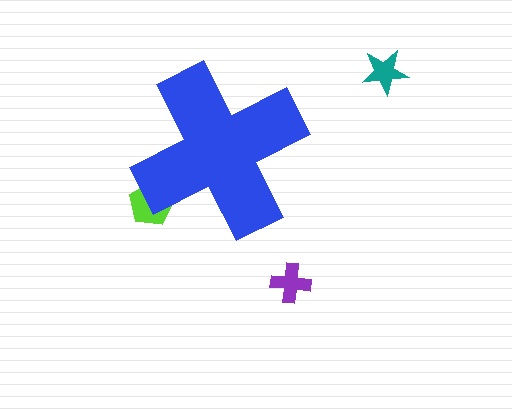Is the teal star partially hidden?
No, the teal star is fully visible.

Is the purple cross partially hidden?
No, the purple cross is fully visible.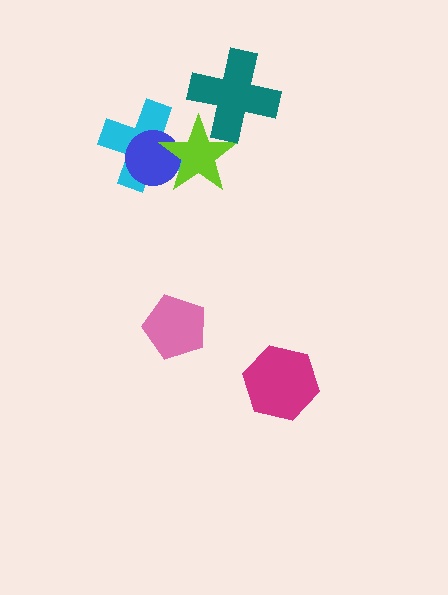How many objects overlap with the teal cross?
1 object overlaps with the teal cross.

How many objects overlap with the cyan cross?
2 objects overlap with the cyan cross.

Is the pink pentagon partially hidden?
No, no other shape covers it.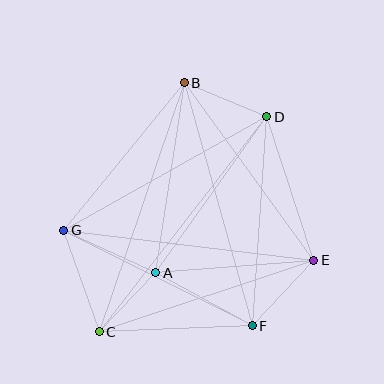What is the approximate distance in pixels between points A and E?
The distance between A and E is approximately 158 pixels.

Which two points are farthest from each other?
Points C and D are farthest from each other.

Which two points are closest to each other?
Points A and C are closest to each other.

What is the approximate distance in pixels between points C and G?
The distance between C and G is approximately 108 pixels.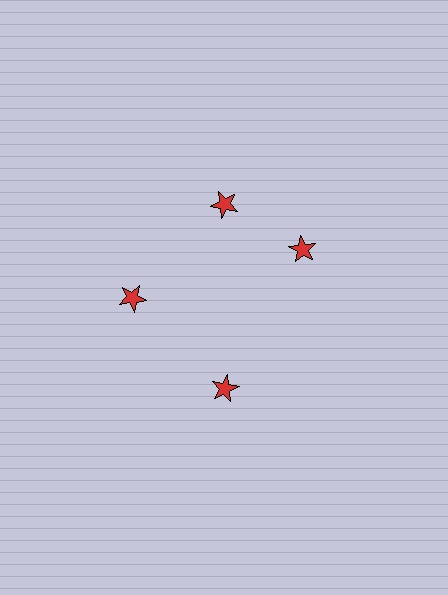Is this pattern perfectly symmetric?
No. The 4 red stars are arranged in a ring, but one element near the 3 o'clock position is rotated out of alignment along the ring, breaking the 4-fold rotational symmetry.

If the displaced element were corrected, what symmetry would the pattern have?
It would have 4-fold rotational symmetry — the pattern would map onto itself every 90 degrees.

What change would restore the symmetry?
The symmetry would be restored by rotating it back into even spacing with its neighbors so that all 4 stars sit at equal angles and equal distance from the center.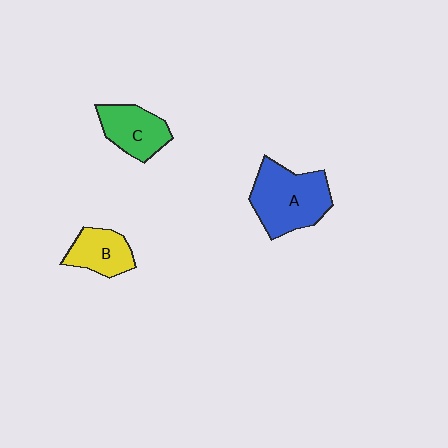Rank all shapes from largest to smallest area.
From largest to smallest: A (blue), C (green), B (yellow).